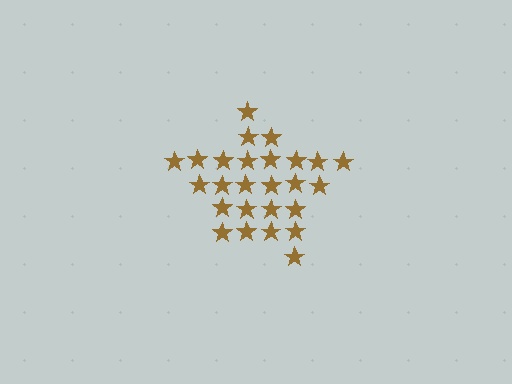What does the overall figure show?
The overall figure shows a star.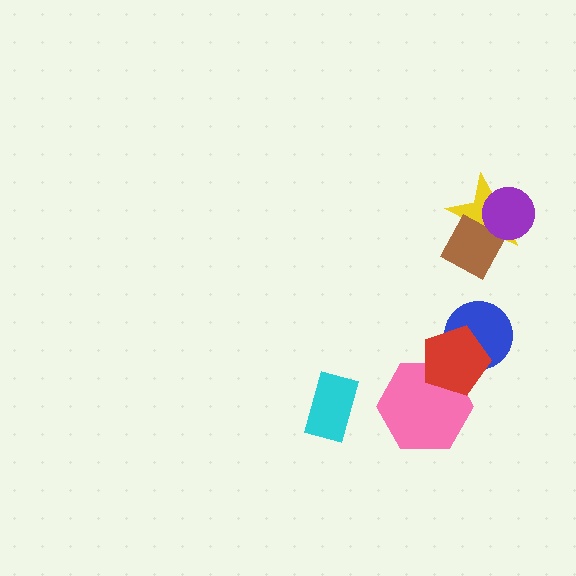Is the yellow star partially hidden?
Yes, it is partially covered by another shape.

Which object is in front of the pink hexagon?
The red pentagon is in front of the pink hexagon.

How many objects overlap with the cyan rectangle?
0 objects overlap with the cyan rectangle.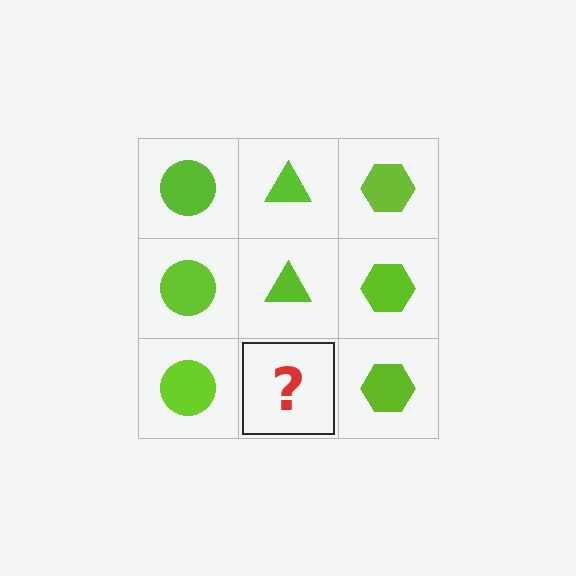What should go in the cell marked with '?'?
The missing cell should contain a lime triangle.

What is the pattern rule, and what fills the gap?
The rule is that each column has a consistent shape. The gap should be filled with a lime triangle.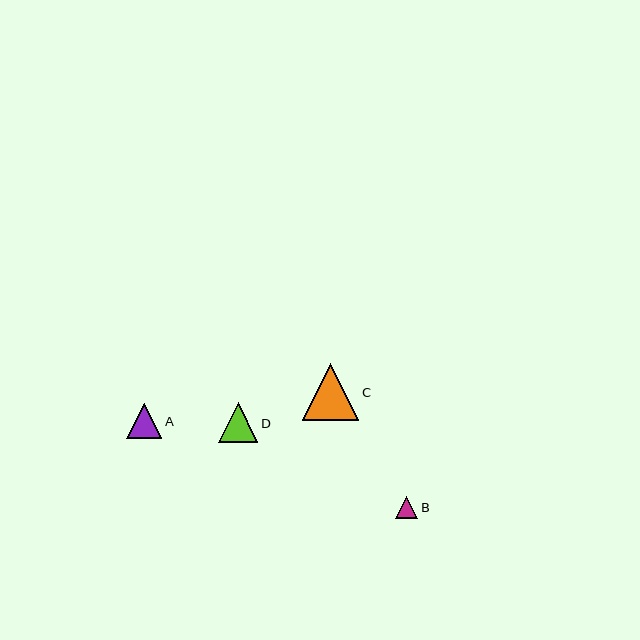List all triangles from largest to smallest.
From largest to smallest: C, D, A, B.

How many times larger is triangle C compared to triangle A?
Triangle C is approximately 1.6 times the size of triangle A.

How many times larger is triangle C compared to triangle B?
Triangle C is approximately 2.6 times the size of triangle B.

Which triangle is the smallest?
Triangle B is the smallest with a size of approximately 22 pixels.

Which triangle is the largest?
Triangle C is the largest with a size of approximately 56 pixels.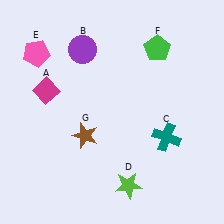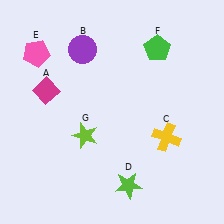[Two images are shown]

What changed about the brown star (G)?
In Image 1, G is brown. In Image 2, it changed to lime.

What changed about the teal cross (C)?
In Image 1, C is teal. In Image 2, it changed to yellow.